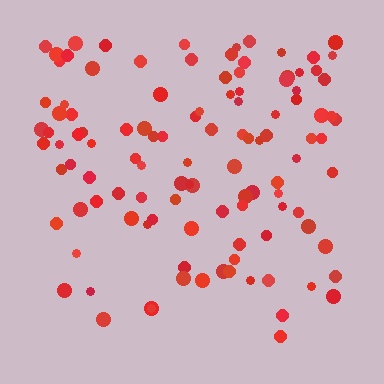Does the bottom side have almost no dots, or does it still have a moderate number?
Still a moderate number, just noticeably fewer than the top.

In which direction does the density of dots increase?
From bottom to top, with the top side densest.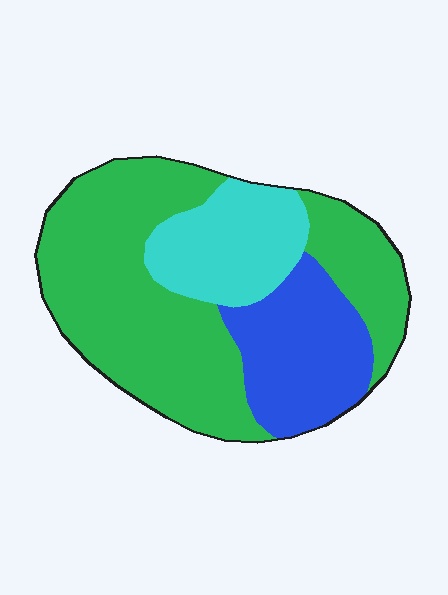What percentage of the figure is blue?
Blue covers around 25% of the figure.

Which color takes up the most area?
Green, at roughly 60%.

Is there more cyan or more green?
Green.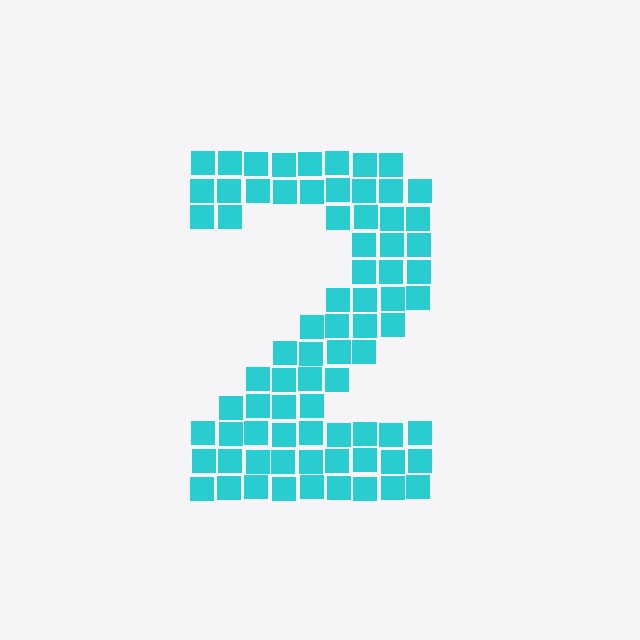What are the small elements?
The small elements are squares.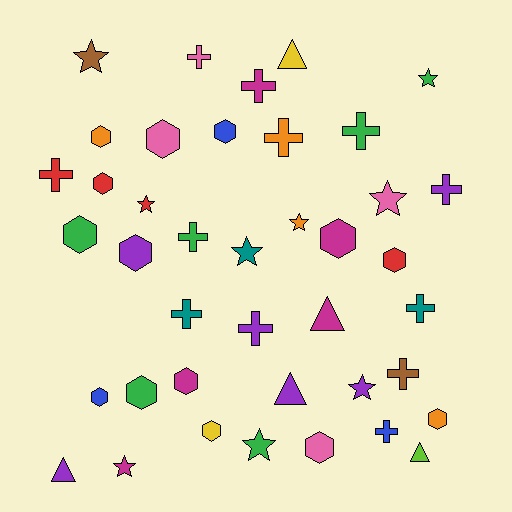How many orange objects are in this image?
There are 4 orange objects.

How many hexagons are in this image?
There are 14 hexagons.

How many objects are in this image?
There are 40 objects.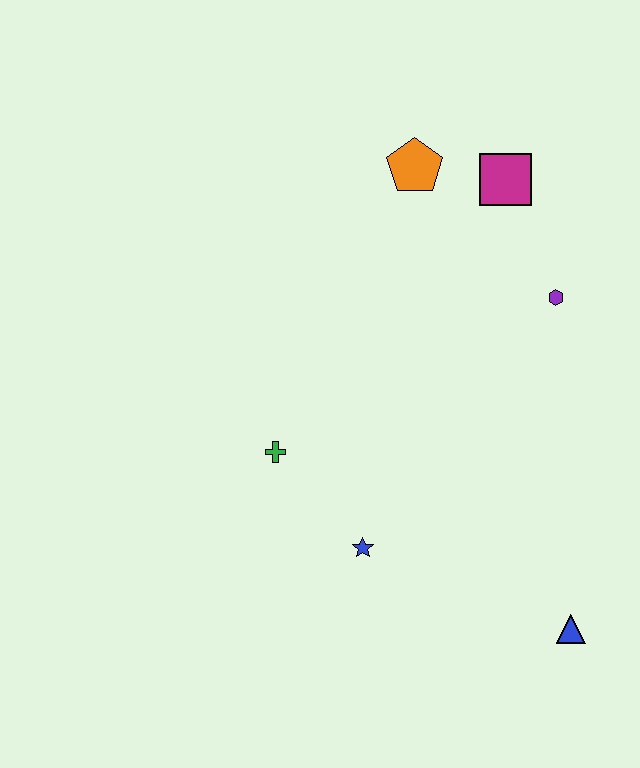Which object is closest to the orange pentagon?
The magenta square is closest to the orange pentagon.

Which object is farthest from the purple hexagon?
The blue triangle is farthest from the purple hexagon.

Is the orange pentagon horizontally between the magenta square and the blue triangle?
No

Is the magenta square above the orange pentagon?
No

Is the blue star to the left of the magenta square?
Yes